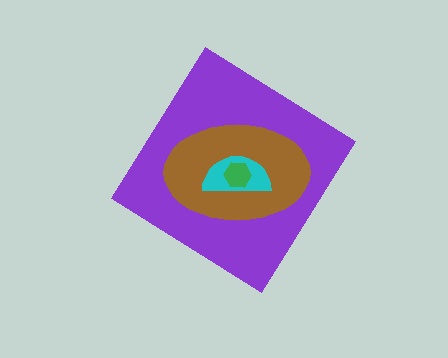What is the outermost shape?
The purple diamond.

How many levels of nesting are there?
4.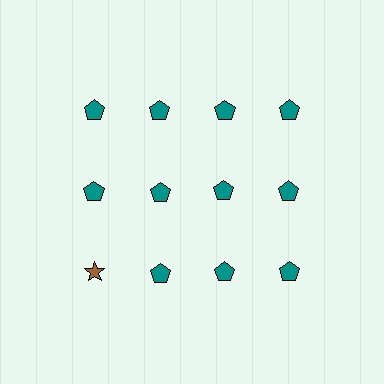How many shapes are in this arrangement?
There are 12 shapes arranged in a grid pattern.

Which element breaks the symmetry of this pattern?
The brown star in the third row, leftmost column breaks the symmetry. All other shapes are teal pentagons.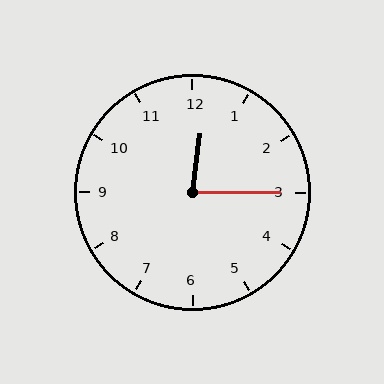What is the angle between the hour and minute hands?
Approximately 82 degrees.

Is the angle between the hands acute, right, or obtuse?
It is acute.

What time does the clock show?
12:15.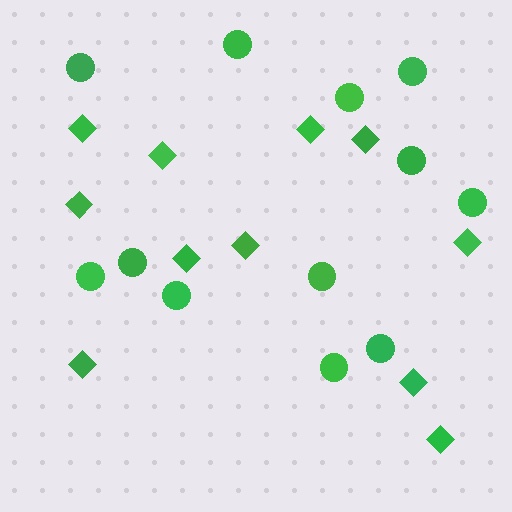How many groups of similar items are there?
There are 2 groups: one group of diamonds (11) and one group of circles (12).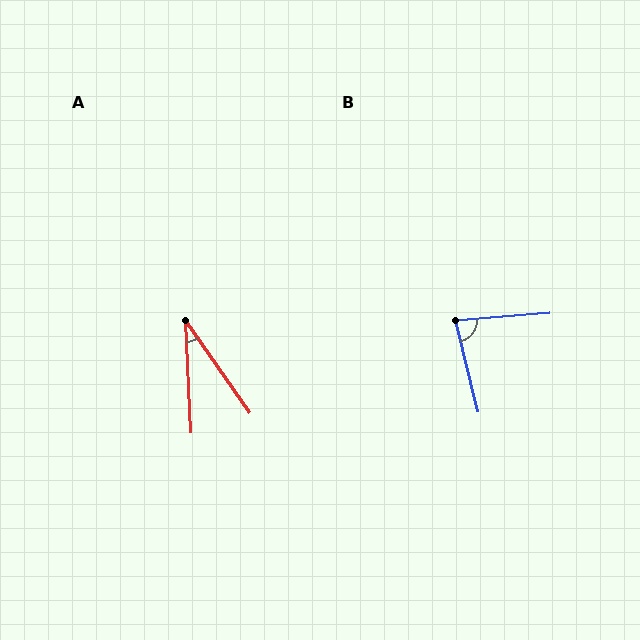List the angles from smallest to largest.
A (32°), B (81°).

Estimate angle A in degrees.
Approximately 32 degrees.